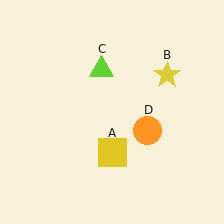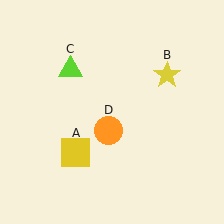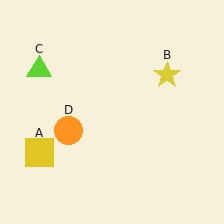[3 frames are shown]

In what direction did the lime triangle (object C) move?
The lime triangle (object C) moved left.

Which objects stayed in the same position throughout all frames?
Yellow star (object B) remained stationary.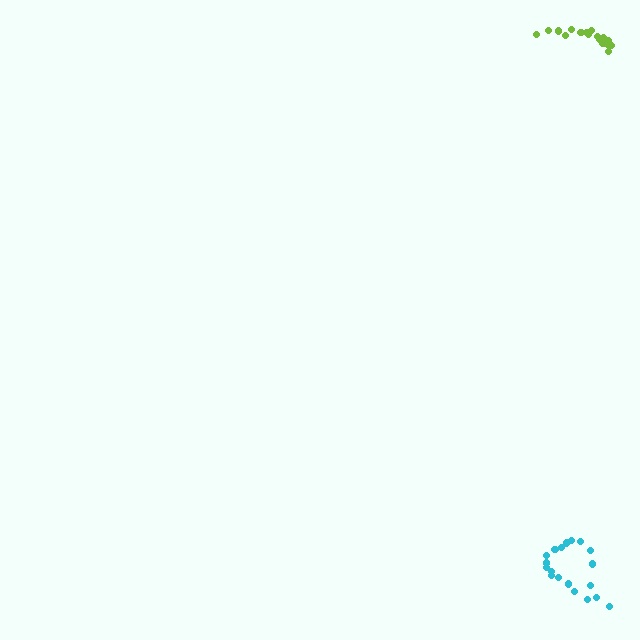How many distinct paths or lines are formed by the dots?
There are 2 distinct paths.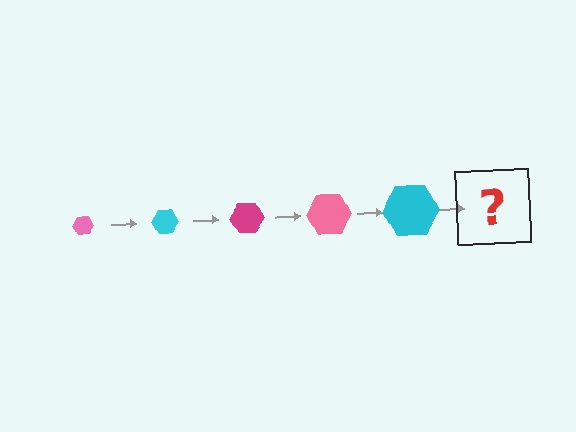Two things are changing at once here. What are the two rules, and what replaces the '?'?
The two rules are that the hexagon grows larger each step and the color cycles through pink, cyan, and magenta. The '?' should be a magenta hexagon, larger than the previous one.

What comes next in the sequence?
The next element should be a magenta hexagon, larger than the previous one.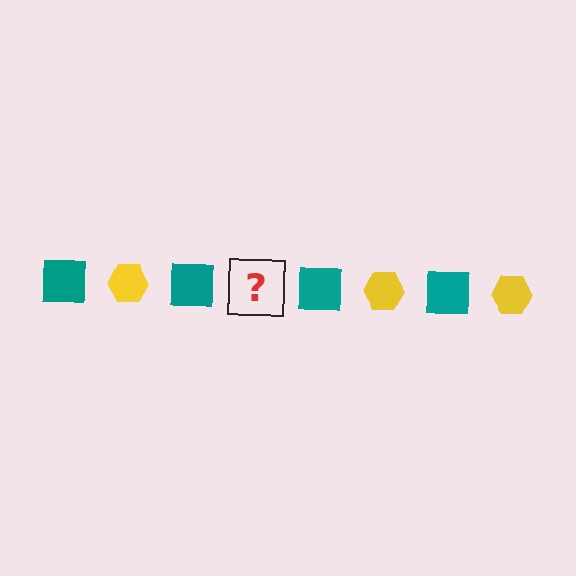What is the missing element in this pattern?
The missing element is a yellow hexagon.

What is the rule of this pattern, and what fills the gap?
The rule is that the pattern alternates between teal square and yellow hexagon. The gap should be filled with a yellow hexagon.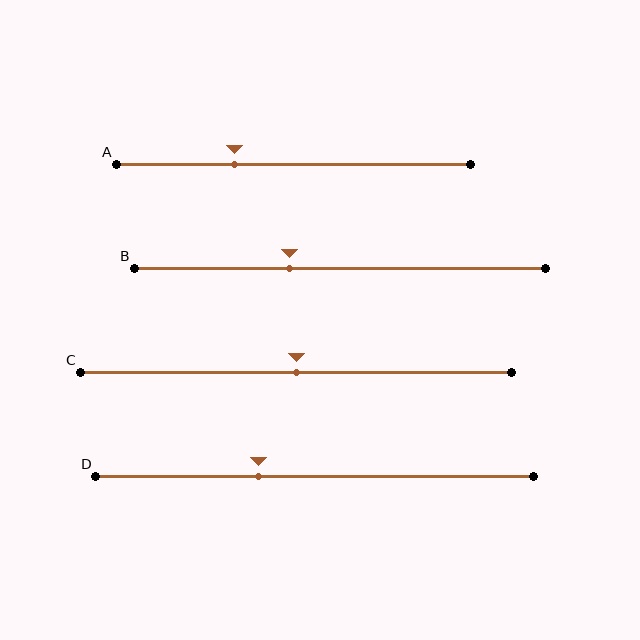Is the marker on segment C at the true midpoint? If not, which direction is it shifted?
Yes, the marker on segment C is at the true midpoint.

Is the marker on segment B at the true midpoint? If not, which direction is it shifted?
No, the marker on segment B is shifted to the left by about 12% of the segment length.